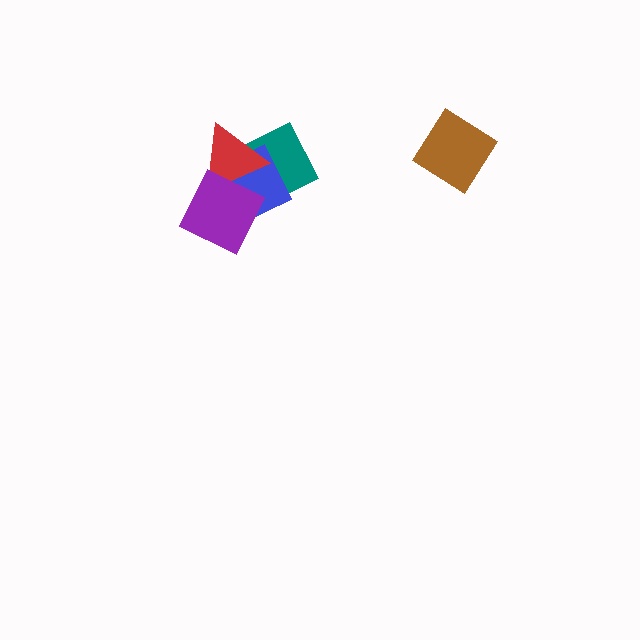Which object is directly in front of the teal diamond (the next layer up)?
The blue square is directly in front of the teal diamond.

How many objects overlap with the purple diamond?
3 objects overlap with the purple diamond.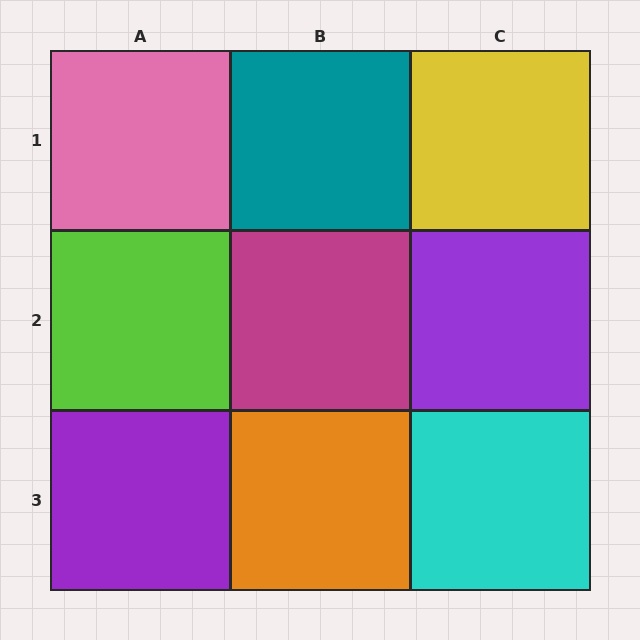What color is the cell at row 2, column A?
Lime.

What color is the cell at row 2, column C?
Purple.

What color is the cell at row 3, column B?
Orange.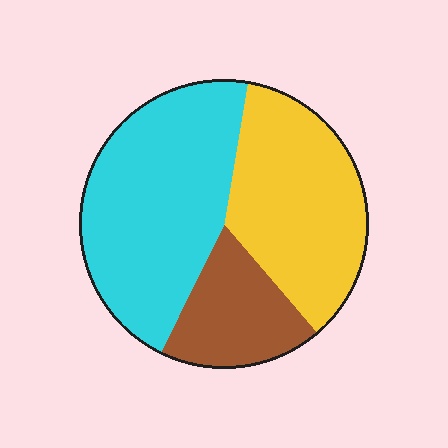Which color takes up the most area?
Cyan, at roughly 45%.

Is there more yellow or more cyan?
Cyan.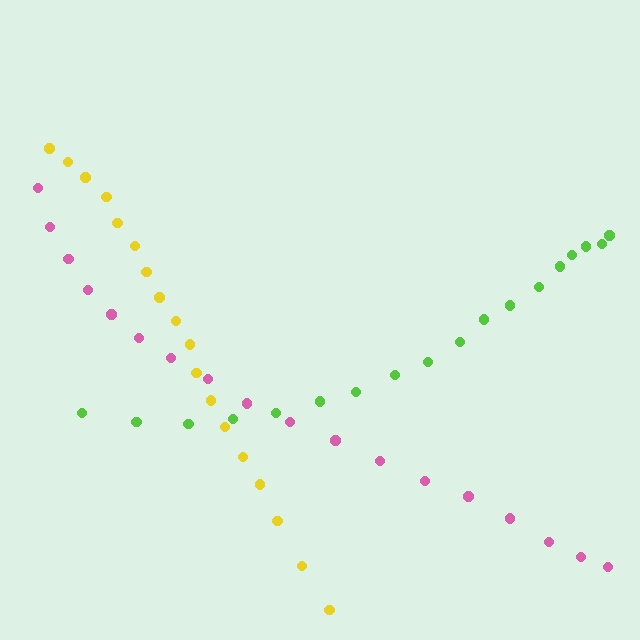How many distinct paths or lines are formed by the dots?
There are 3 distinct paths.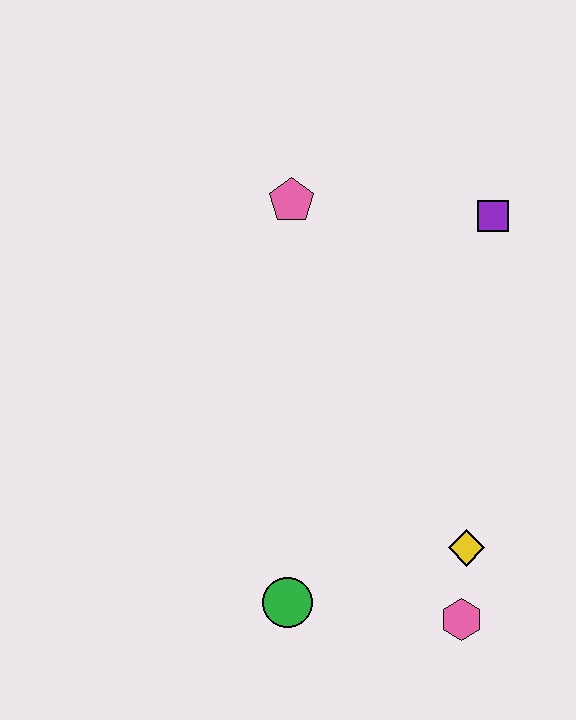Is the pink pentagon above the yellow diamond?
Yes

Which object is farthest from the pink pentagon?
The pink hexagon is farthest from the pink pentagon.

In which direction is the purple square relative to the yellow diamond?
The purple square is above the yellow diamond.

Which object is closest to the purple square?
The pink pentagon is closest to the purple square.